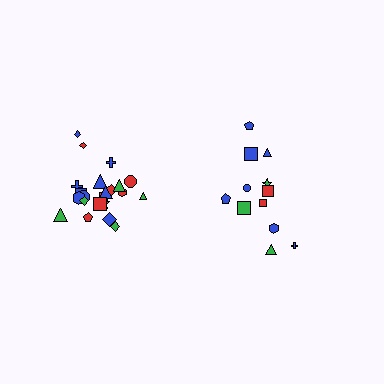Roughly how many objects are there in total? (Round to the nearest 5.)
Roughly 35 objects in total.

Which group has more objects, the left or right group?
The left group.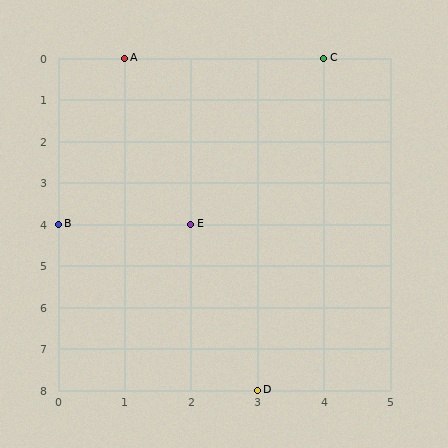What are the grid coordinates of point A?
Point A is at grid coordinates (1, 0).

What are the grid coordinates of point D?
Point D is at grid coordinates (3, 8).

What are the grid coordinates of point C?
Point C is at grid coordinates (4, 0).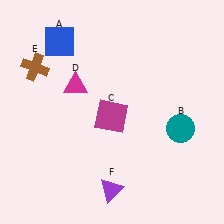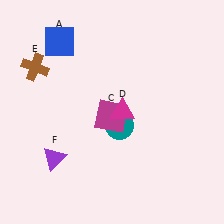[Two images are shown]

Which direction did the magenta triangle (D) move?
The magenta triangle (D) moved right.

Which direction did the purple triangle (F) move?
The purple triangle (F) moved left.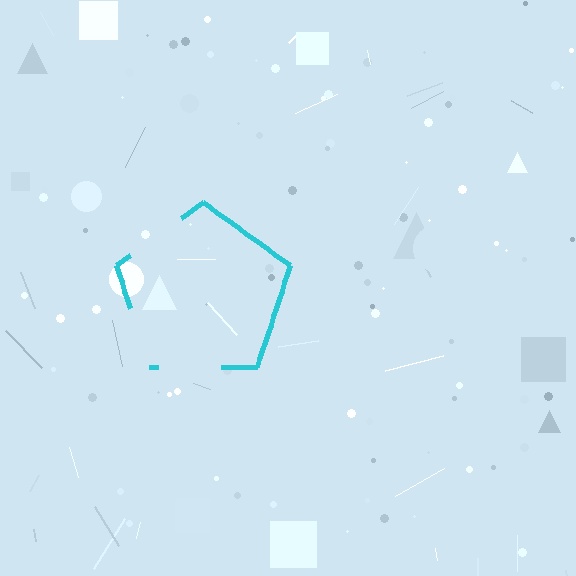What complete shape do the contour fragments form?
The contour fragments form a pentagon.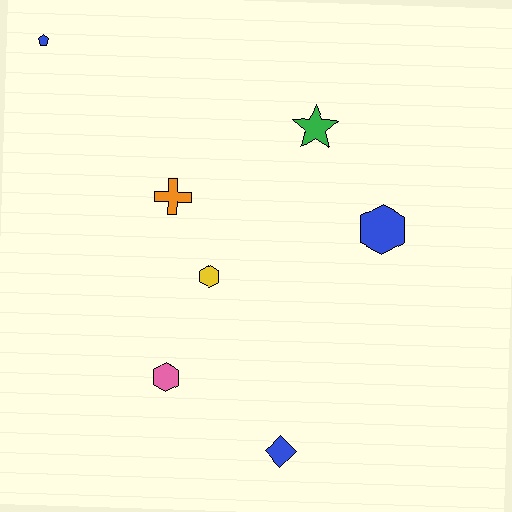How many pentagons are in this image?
There is 1 pentagon.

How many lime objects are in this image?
There are no lime objects.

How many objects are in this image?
There are 7 objects.